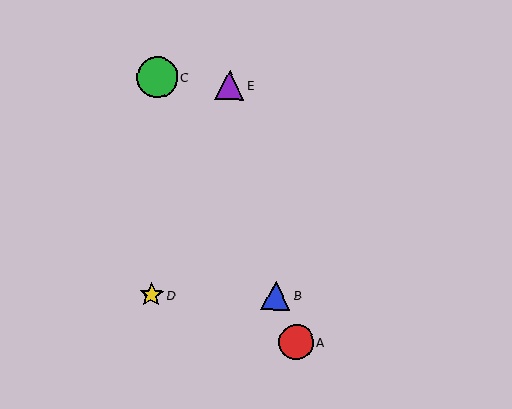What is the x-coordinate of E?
Object E is at x≈230.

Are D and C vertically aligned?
Yes, both are at x≈151.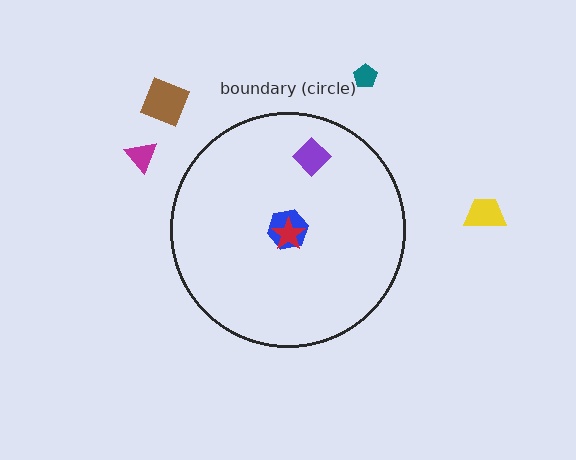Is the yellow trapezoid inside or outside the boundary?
Outside.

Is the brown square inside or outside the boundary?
Outside.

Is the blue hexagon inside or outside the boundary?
Inside.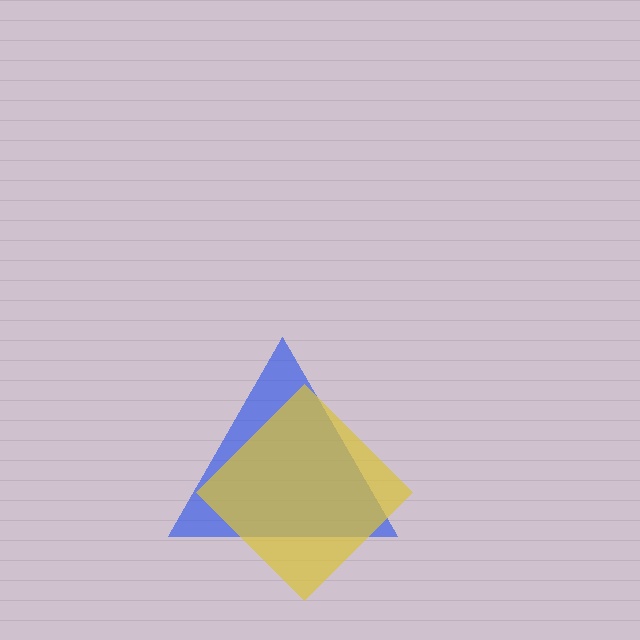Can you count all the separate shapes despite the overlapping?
Yes, there are 2 separate shapes.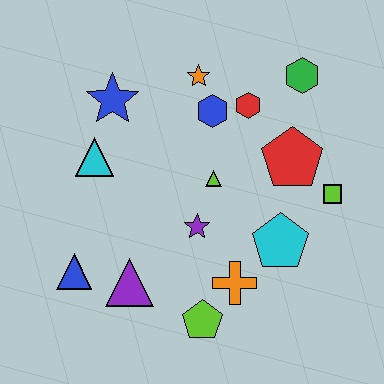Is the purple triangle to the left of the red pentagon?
Yes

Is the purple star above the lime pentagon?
Yes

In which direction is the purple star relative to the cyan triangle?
The purple star is to the right of the cyan triangle.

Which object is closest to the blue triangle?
The purple triangle is closest to the blue triangle.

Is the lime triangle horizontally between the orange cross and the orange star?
Yes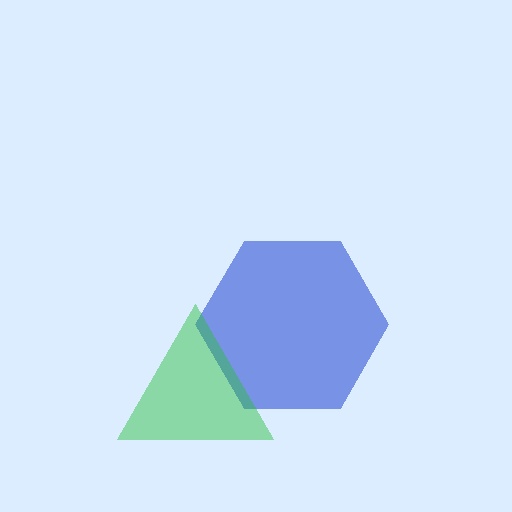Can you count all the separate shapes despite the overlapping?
Yes, there are 2 separate shapes.